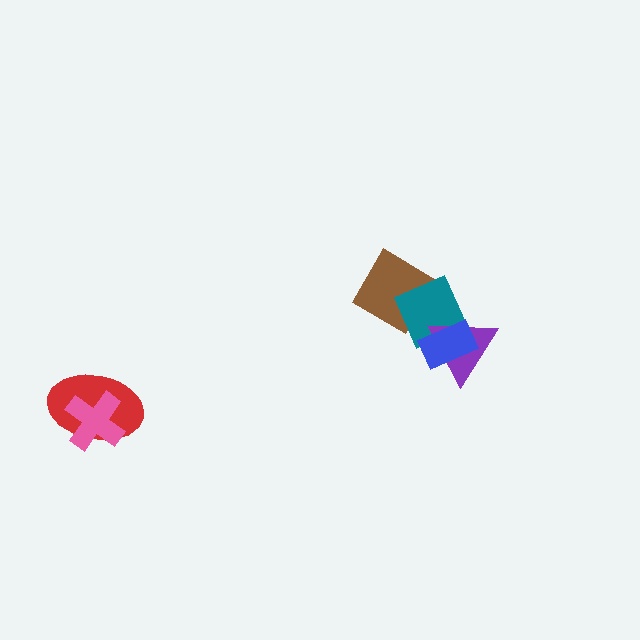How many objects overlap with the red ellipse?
1 object overlaps with the red ellipse.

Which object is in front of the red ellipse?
The pink cross is in front of the red ellipse.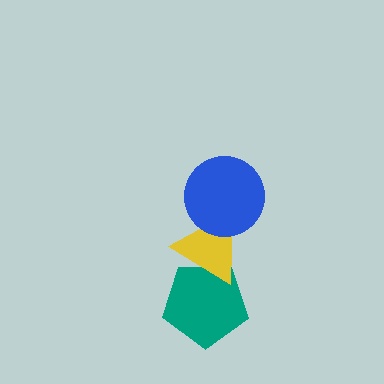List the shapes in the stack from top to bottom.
From top to bottom: the blue circle, the yellow triangle, the teal pentagon.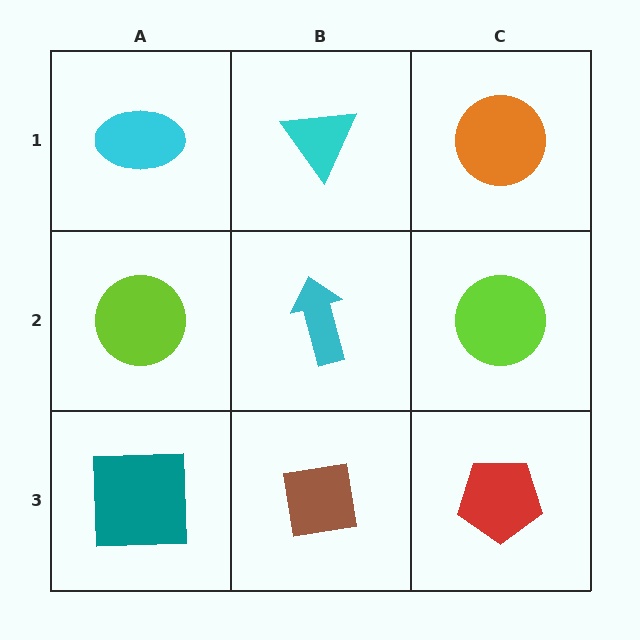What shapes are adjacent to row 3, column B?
A cyan arrow (row 2, column B), a teal square (row 3, column A), a red pentagon (row 3, column C).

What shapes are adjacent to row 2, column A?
A cyan ellipse (row 1, column A), a teal square (row 3, column A), a cyan arrow (row 2, column B).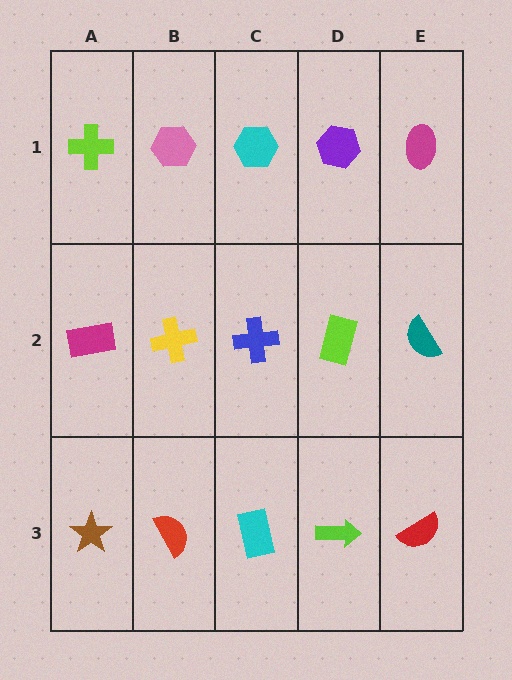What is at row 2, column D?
A lime rectangle.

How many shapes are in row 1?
5 shapes.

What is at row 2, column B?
A yellow cross.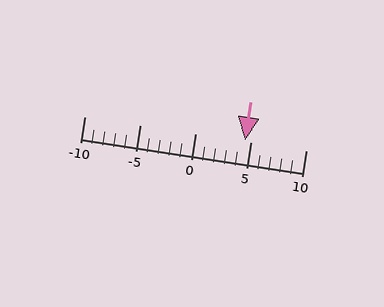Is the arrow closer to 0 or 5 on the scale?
The arrow is closer to 5.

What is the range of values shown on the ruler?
The ruler shows values from -10 to 10.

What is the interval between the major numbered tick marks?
The major tick marks are spaced 5 units apart.